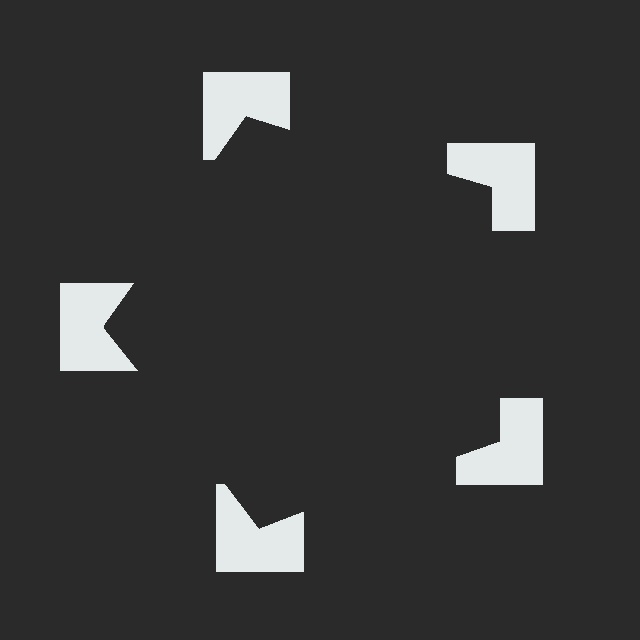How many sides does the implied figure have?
5 sides.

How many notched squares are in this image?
There are 5 — one at each vertex of the illusory pentagon.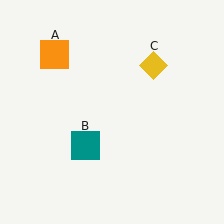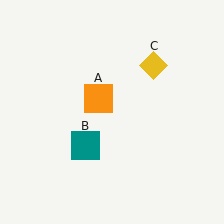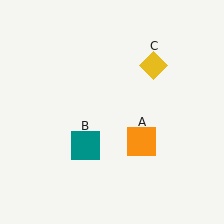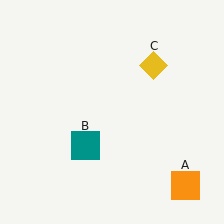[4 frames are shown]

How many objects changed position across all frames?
1 object changed position: orange square (object A).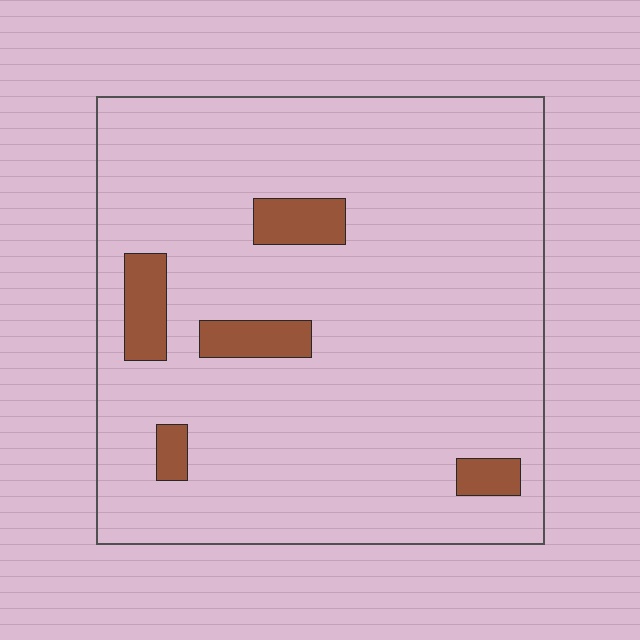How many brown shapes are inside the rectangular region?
5.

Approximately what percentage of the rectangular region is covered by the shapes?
Approximately 10%.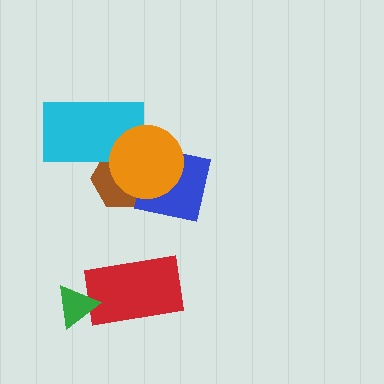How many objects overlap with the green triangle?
1 object overlaps with the green triangle.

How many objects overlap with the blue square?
2 objects overlap with the blue square.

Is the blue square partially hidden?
Yes, it is partially covered by another shape.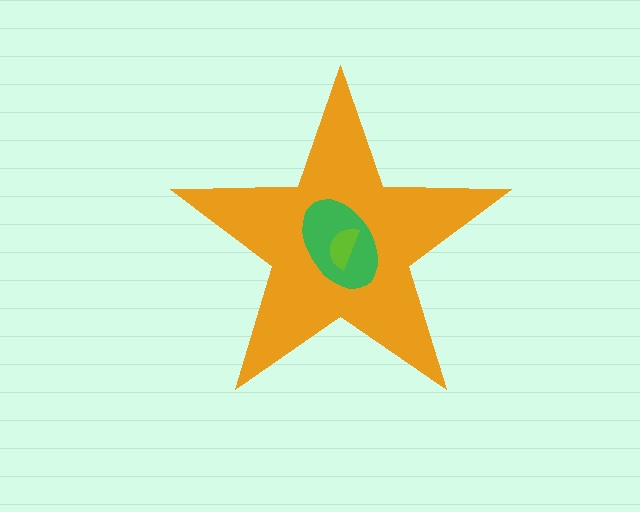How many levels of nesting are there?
3.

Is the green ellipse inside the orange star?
Yes.